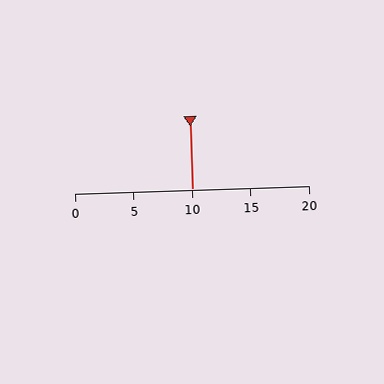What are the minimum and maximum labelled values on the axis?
The axis runs from 0 to 20.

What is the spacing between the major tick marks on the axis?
The major ticks are spaced 5 apart.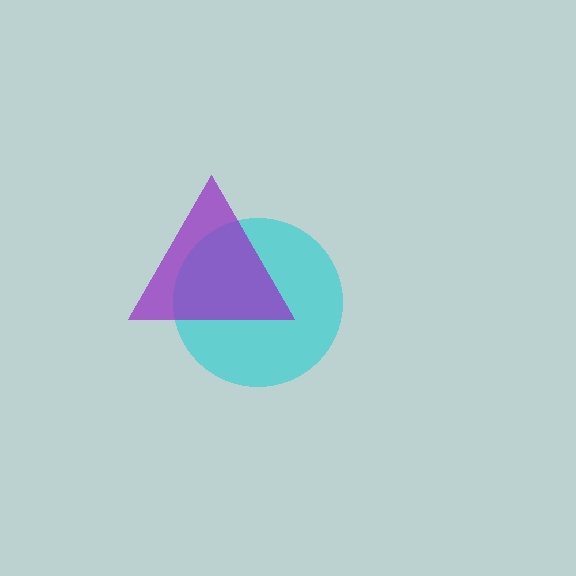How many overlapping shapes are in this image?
There are 2 overlapping shapes in the image.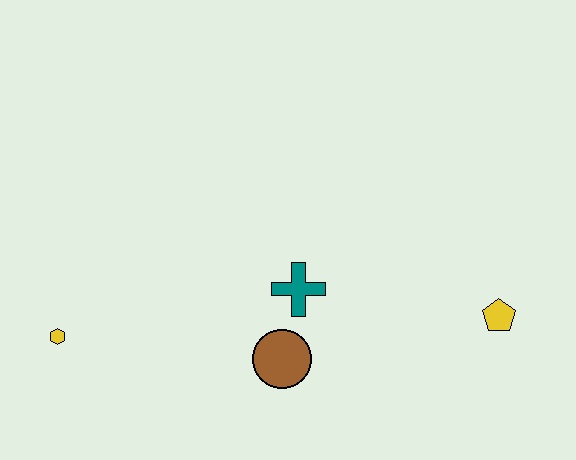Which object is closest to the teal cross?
The brown circle is closest to the teal cross.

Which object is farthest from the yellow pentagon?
The yellow hexagon is farthest from the yellow pentagon.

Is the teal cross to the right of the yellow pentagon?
No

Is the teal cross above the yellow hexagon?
Yes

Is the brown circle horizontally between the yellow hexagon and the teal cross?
Yes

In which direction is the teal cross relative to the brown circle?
The teal cross is above the brown circle.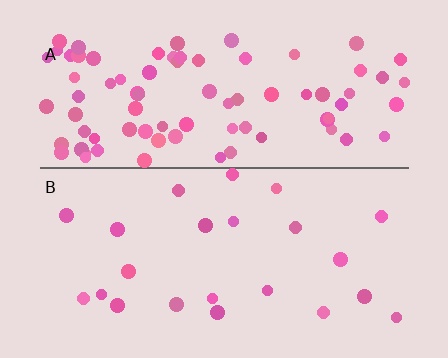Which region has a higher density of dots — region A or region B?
A (the top).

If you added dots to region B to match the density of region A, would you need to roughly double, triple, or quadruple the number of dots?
Approximately quadruple.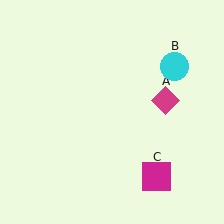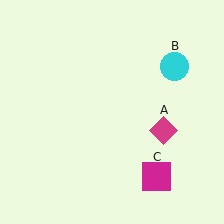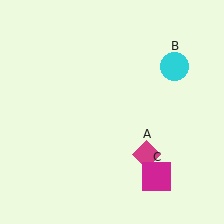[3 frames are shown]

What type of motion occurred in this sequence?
The magenta diamond (object A) rotated clockwise around the center of the scene.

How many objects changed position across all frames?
1 object changed position: magenta diamond (object A).